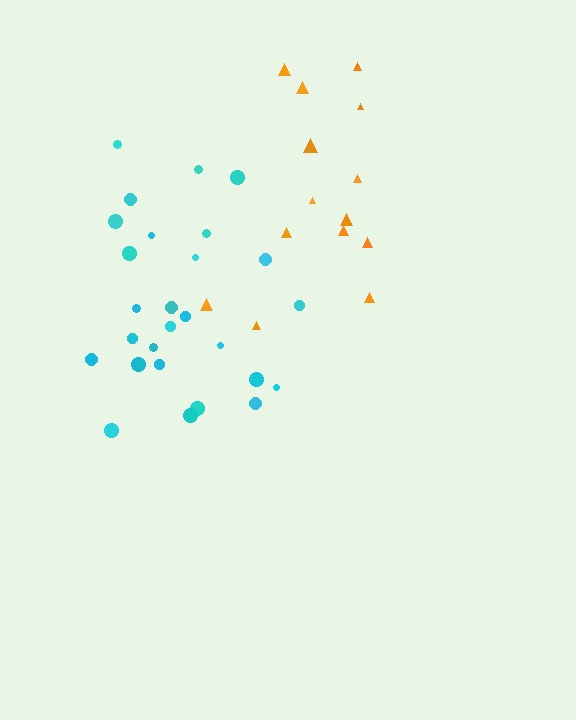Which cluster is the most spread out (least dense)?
Orange.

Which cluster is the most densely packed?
Cyan.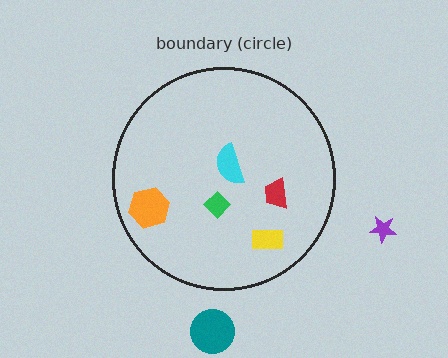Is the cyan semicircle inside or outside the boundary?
Inside.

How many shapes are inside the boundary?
5 inside, 2 outside.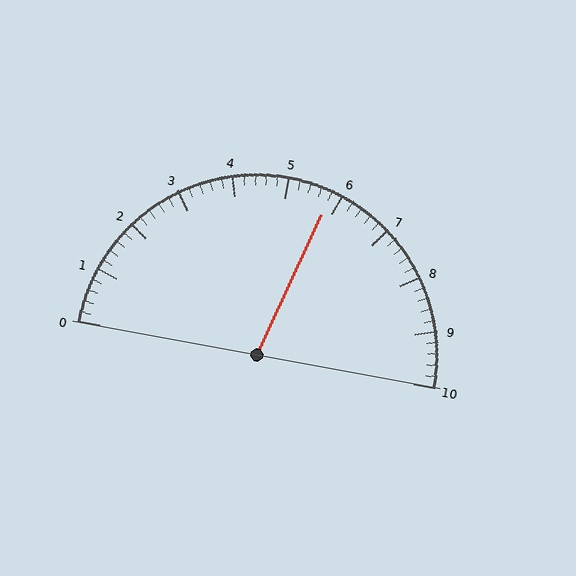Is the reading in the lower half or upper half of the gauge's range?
The reading is in the upper half of the range (0 to 10).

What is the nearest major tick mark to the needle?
The nearest major tick mark is 6.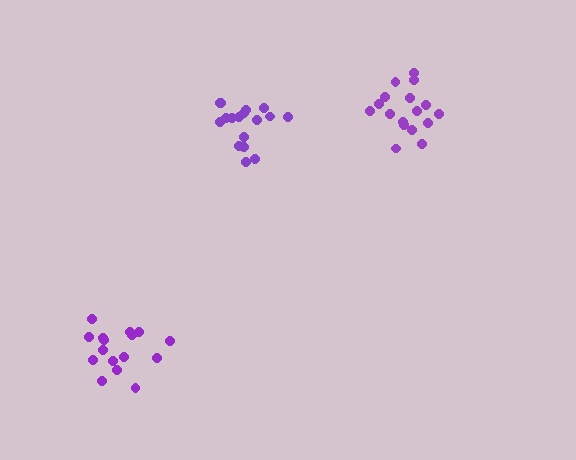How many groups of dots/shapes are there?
There are 3 groups.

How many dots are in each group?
Group 1: 17 dots, Group 2: 17 dots, Group 3: 16 dots (50 total).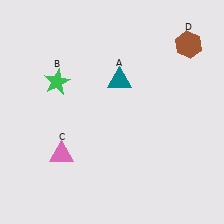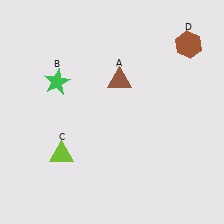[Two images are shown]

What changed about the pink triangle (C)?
In Image 1, C is pink. In Image 2, it changed to lime.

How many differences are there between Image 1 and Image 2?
There are 2 differences between the two images.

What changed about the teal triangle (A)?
In Image 1, A is teal. In Image 2, it changed to brown.